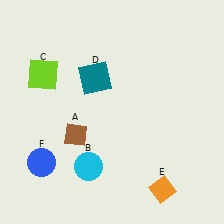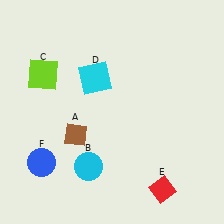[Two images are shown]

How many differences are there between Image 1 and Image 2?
There are 2 differences between the two images.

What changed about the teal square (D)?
In Image 1, D is teal. In Image 2, it changed to cyan.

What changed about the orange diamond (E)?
In Image 1, E is orange. In Image 2, it changed to red.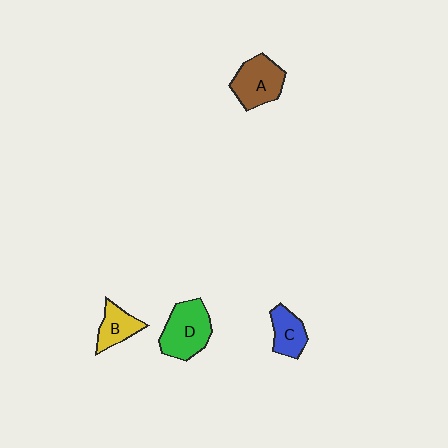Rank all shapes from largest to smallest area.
From largest to smallest: D (green), A (brown), C (blue), B (yellow).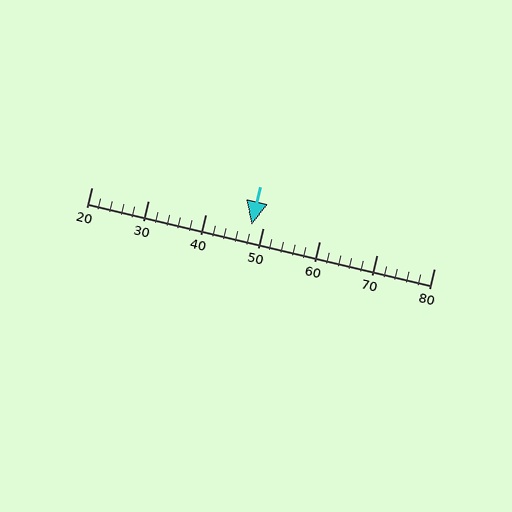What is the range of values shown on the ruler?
The ruler shows values from 20 to 80.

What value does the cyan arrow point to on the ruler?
The cyan arrow points to approximately 48.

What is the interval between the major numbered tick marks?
The major tick marks are spaced 10 units apart.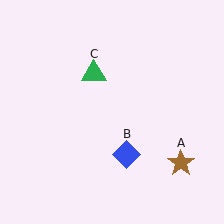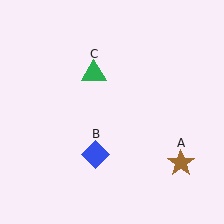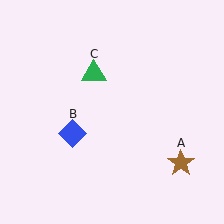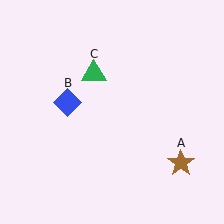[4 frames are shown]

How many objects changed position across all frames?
1 object changed position: blue diamond (object B).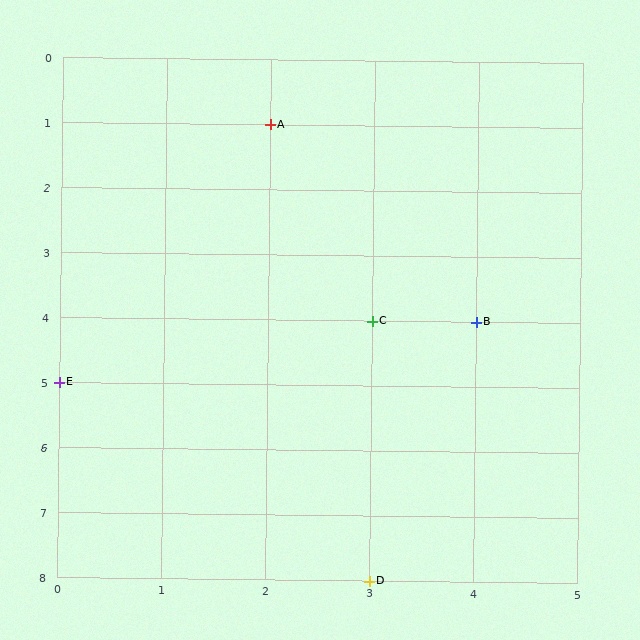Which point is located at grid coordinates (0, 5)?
Point E is at (0, 5).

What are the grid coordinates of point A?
Point A is at grid coordinates (2, 1).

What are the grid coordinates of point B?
Point B is at grid coordinates (4, 4).